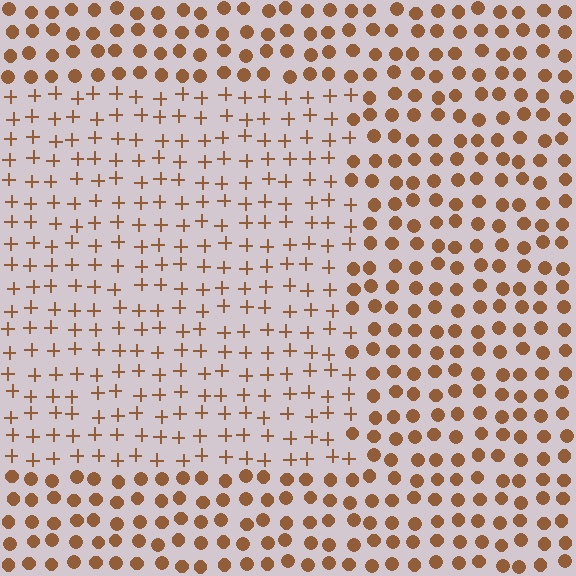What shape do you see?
I see a rectangle.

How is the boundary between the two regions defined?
The boundary is defined by a change in element shape: plus signs inside vs. circles outside. All elements share the same color and spacing.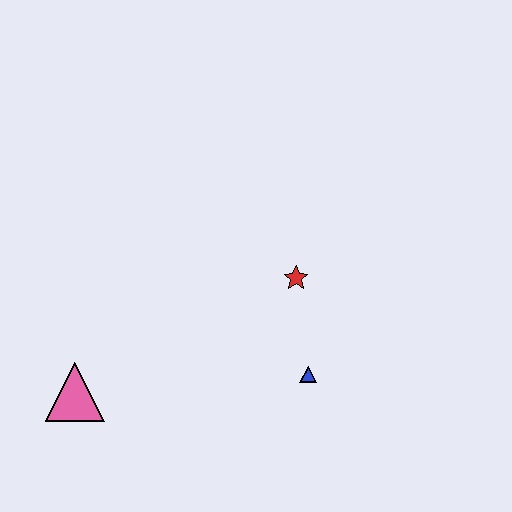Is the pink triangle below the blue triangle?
Yes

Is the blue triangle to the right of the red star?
Yes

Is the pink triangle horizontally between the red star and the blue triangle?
No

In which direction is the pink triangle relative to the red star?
The pink triangle is to the left of the red star.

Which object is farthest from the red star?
The pink triangle is farthest from the red star.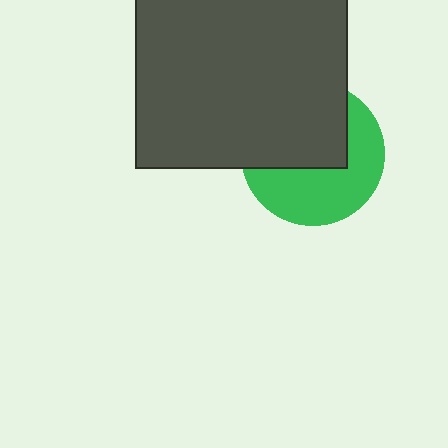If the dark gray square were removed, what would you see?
You would see the complete green circle.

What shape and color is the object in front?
The object in front is a dark gray square.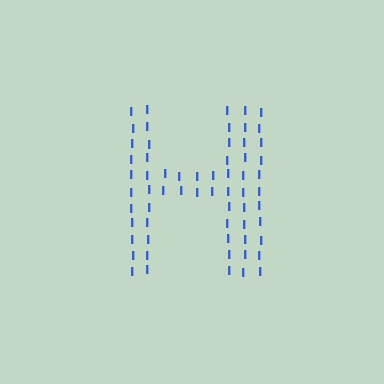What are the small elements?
The small elements are letter I's.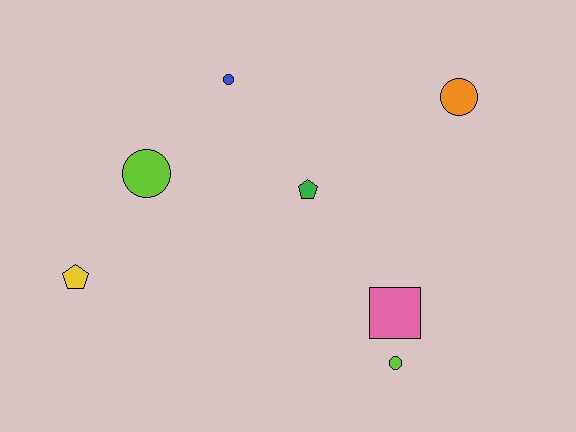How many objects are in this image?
There are 7 objects.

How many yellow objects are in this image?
There is 1 yellow object.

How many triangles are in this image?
There are no triangles.